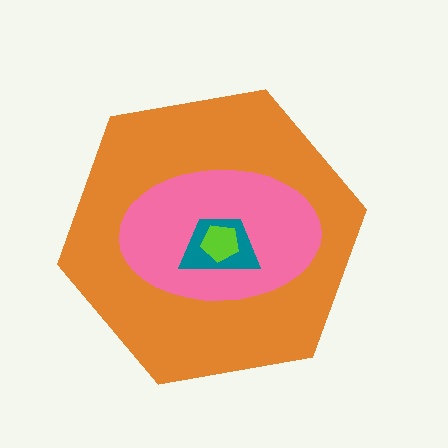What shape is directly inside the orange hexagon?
The pink ellipse.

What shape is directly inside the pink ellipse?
The teal trapezoid.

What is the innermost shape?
The lime pentagon.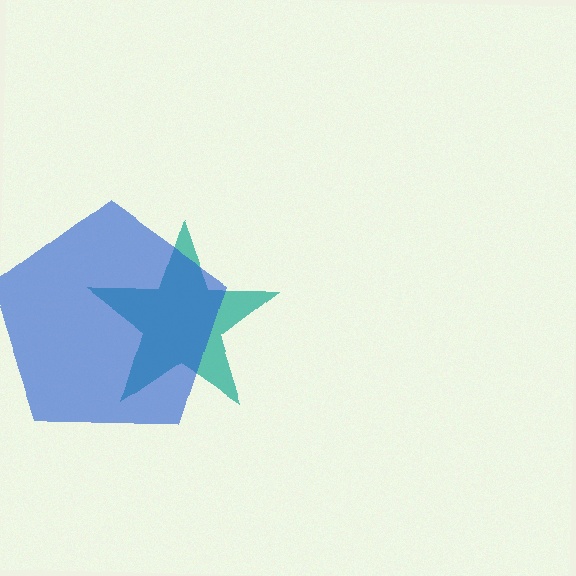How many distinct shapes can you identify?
There are 2 distinct shapes: a teal star, a blue pentagon.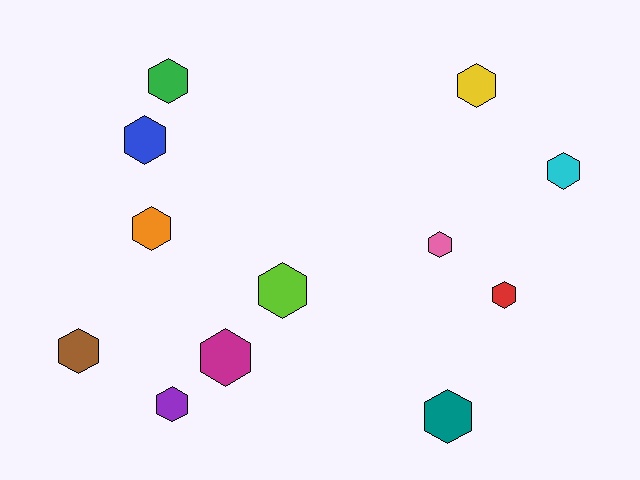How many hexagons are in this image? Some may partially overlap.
There are 12 hexagons.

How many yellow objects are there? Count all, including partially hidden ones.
There is 1 yellow object.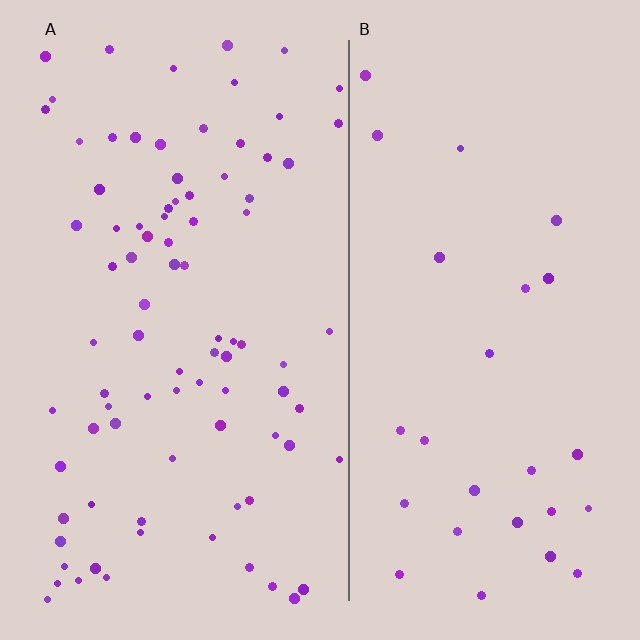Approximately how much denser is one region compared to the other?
Approximately 3.1× — region A over region B.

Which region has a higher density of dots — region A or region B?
A (the left).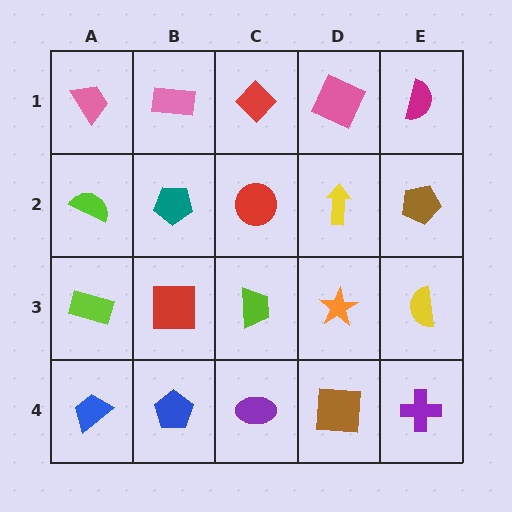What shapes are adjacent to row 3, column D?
A yellow arrow (row 2, column D), a brown square (row 4, column D), a lime trapezoid (row 3, column C), a yellow semicircle (row 3, column E).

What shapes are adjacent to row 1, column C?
A red circle (row 2, column C), a pink rectangle (row 1, column B), a pink square (row 1, column D).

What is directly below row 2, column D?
An orange star.